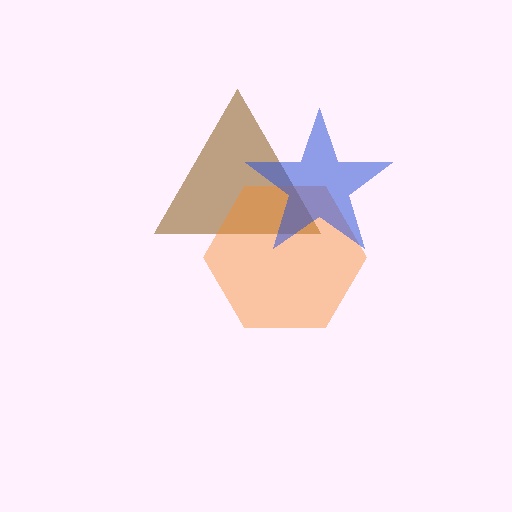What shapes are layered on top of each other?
The layered shapes are: a brown triangle, an orange hexagon, a blue star.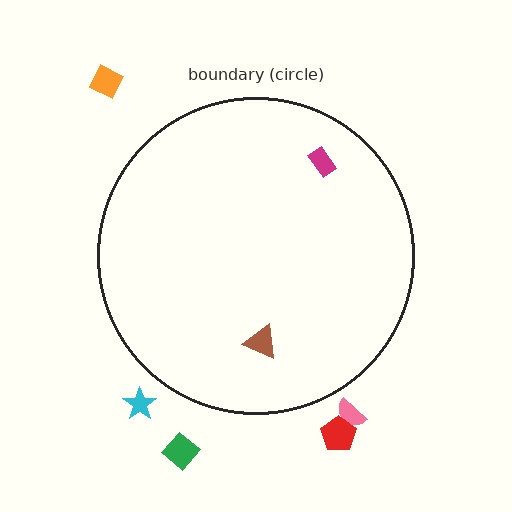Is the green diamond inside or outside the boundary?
Outside.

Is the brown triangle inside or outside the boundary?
Inside.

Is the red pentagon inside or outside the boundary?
Outside.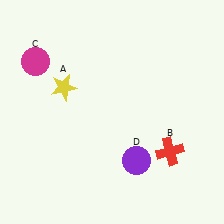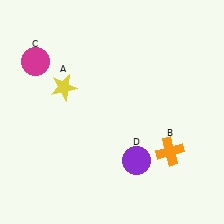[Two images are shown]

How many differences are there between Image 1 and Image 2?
There is 1 difference between the two images.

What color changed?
The cross (B) changed from red in Image 1 to orange in Image 2.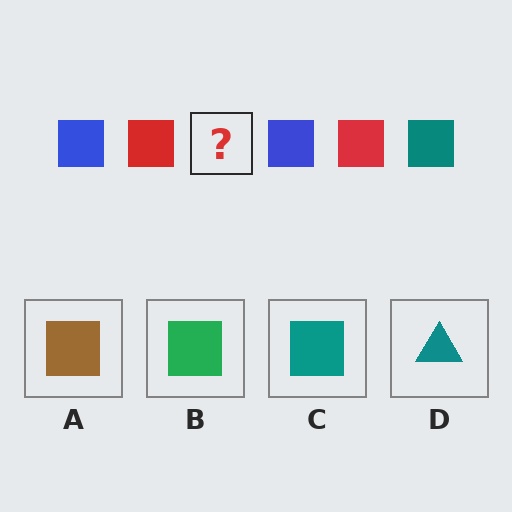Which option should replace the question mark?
Option C.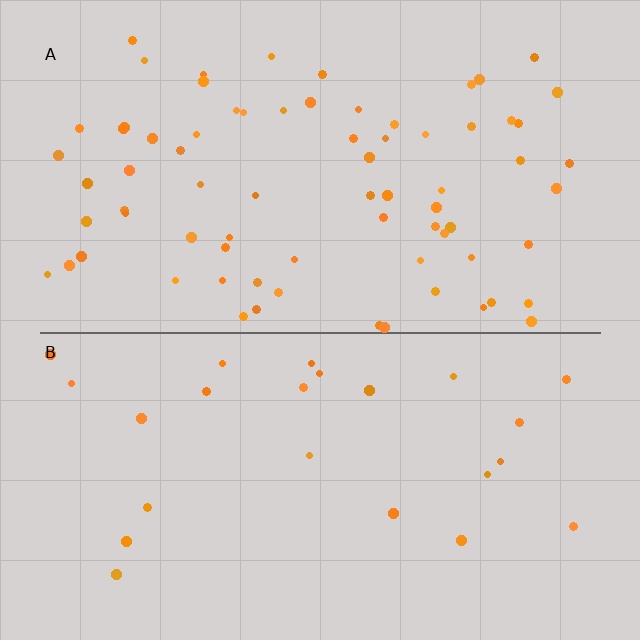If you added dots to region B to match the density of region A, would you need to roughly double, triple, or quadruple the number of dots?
Approximately triple.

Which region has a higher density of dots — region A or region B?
A (the top).